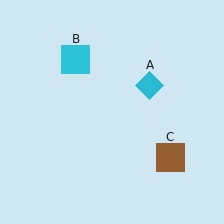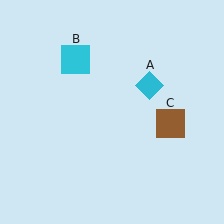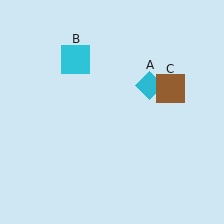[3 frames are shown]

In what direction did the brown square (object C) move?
The brown square (object C) moved up.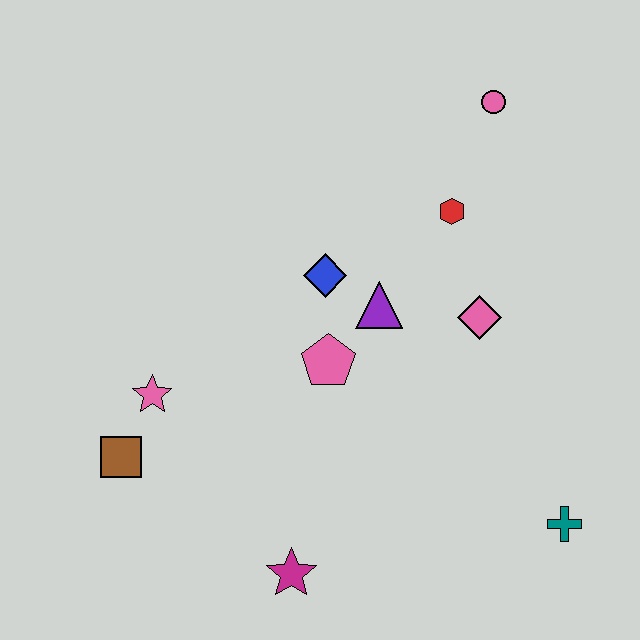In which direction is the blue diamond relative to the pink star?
The blue diamond is to the right of the pink star.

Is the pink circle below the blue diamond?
No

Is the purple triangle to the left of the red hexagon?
Yes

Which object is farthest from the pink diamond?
The brown square is farthest from the pink diamond.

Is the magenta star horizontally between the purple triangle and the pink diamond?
No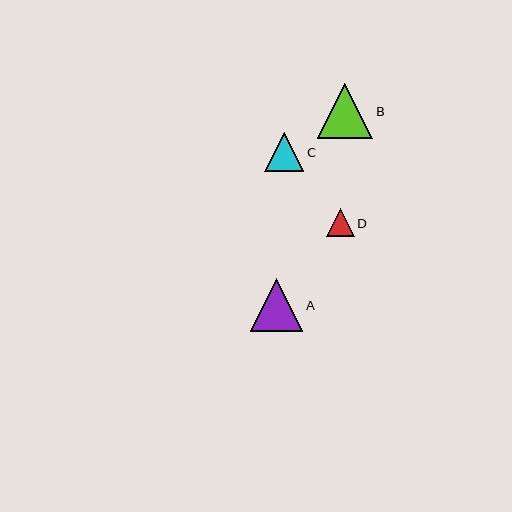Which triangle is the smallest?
Triangle D is the smallest with a size of approximately 28 pixels.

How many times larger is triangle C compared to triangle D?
Triangle C is approximately 1.4 times the size of triangle D.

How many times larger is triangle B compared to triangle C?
Triangle B is approximately 1.4 times the size of triangle C.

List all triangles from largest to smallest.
From largest to smallest: B, A, C, D.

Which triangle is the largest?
Triangle B is the largest with a size of approximately 55 pixels.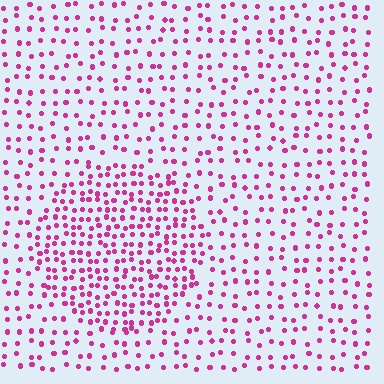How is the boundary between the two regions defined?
The boundary is defined by a change in element density (approximately 2.0x ratio). All elements are the same color, size, and shape.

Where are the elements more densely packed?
The elements are more densely packed inside the circle boundary.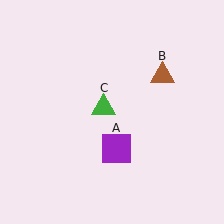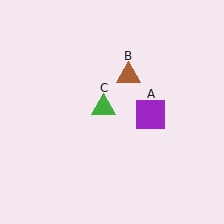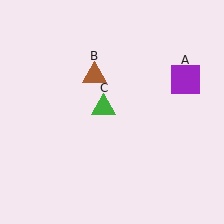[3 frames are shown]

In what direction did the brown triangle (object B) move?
The brown triangle (object B) moved left.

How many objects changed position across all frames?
2 objects changed position: purple square (object A), brown triangle (object B).